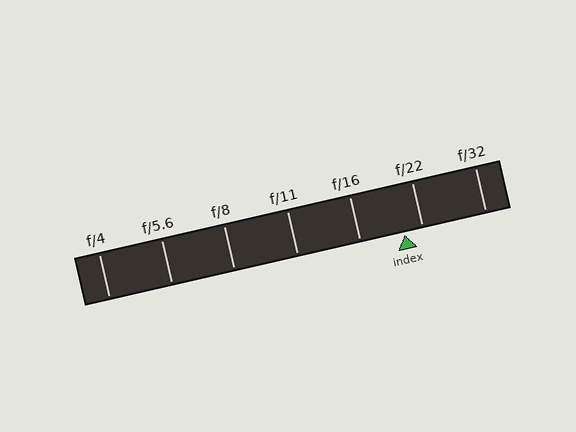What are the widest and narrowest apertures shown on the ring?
The widest aperture shown is f/4 and the narrowest is f/32.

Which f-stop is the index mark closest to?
The index mark is closest to f/22.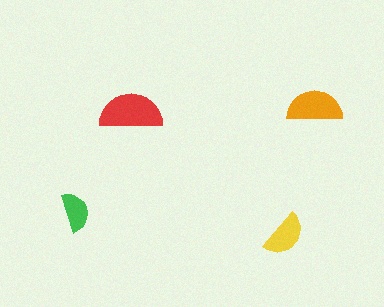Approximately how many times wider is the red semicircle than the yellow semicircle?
About 1.5 times wider.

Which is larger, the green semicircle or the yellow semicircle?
The yellow one.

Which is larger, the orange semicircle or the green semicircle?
The orange one.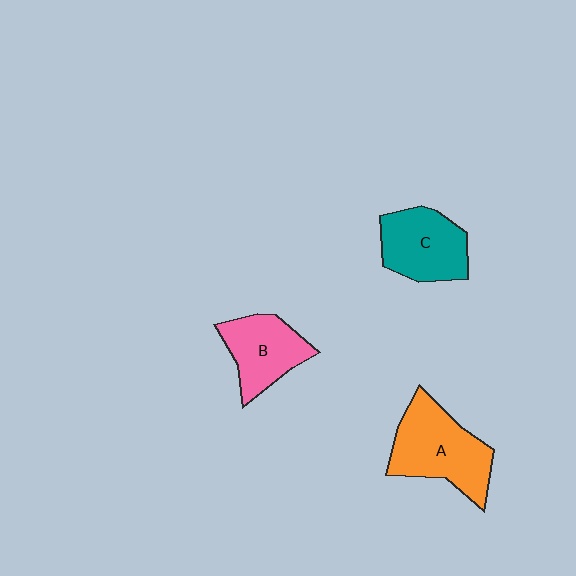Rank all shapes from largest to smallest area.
From largest to smallest: A (orange), C (teal), B (pink).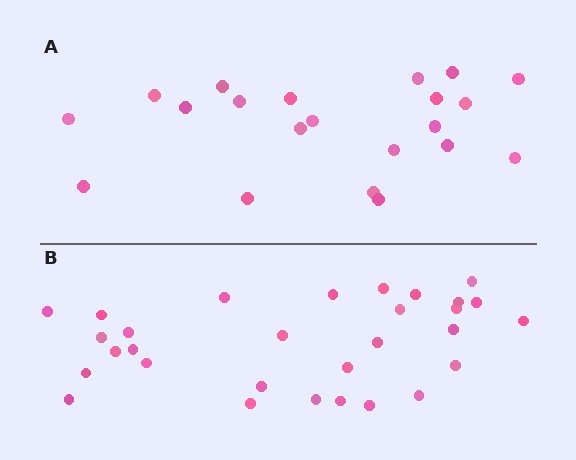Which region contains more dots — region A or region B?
Region B (the bottom region) has more dots.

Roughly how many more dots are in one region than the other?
Region B has roughly 8 or so more dots than region A.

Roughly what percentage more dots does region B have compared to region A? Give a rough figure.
About 45% more.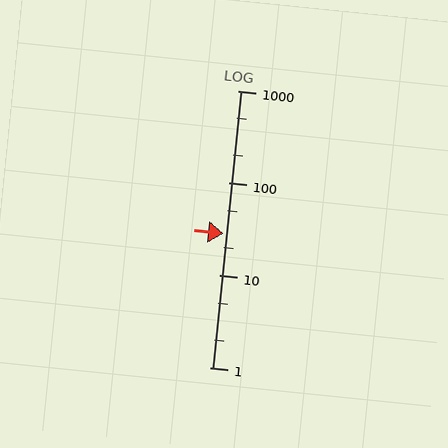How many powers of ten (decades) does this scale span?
The scale spans 3 decades, from 1 to 1000.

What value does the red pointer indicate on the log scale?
The pointer indicates approximately 28.